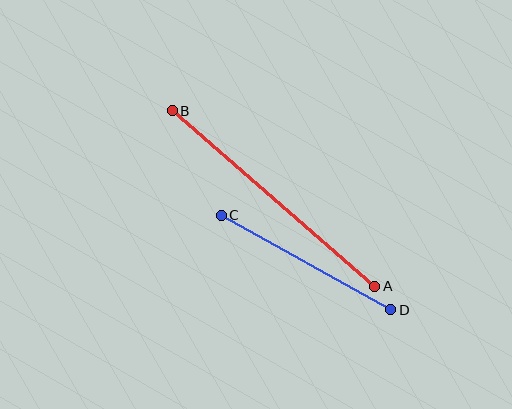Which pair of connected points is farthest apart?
Points A and B are farthest apart.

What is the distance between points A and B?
The distance is approximately 268 pixels.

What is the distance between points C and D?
The distance is approximately 194 pixels.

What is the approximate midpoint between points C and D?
The midpoint is at approximately (306, 262) pixels.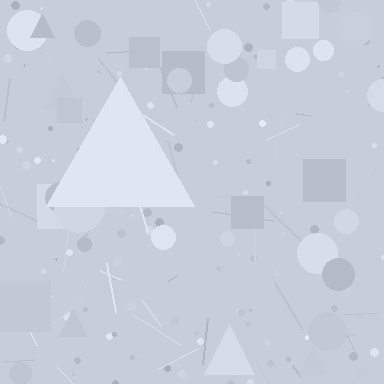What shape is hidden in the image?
A triangle is hidden in the image.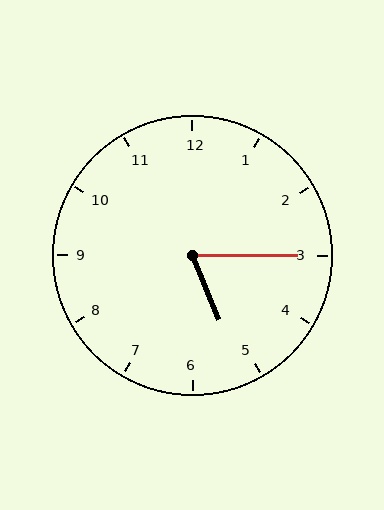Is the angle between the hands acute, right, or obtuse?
It is acute.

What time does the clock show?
5:15.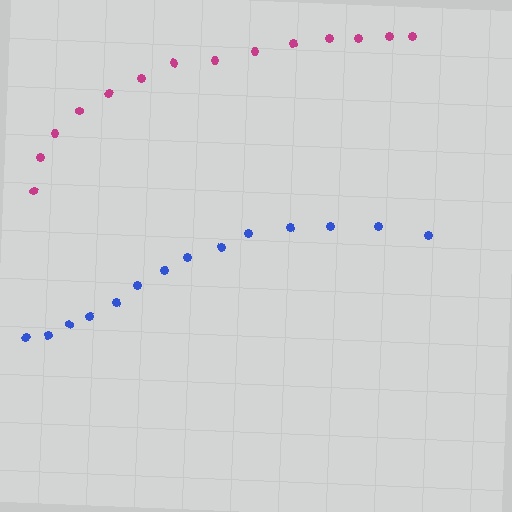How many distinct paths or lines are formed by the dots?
There are 2 distinct paths.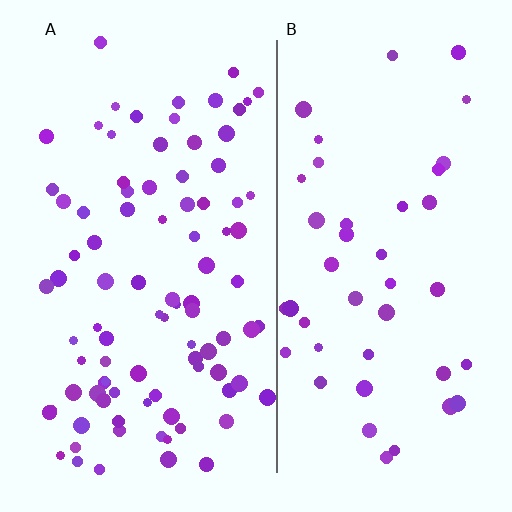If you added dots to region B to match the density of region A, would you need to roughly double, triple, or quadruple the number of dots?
Approximately double.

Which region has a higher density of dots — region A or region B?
A (the left).